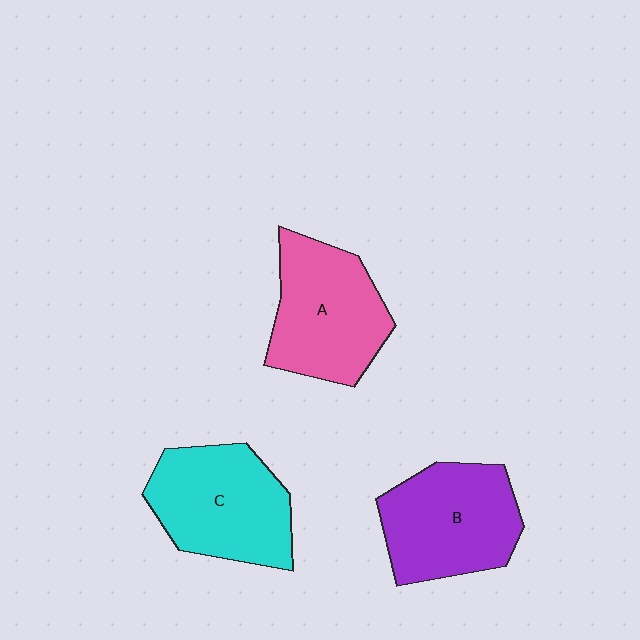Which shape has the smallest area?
Shape A (pink).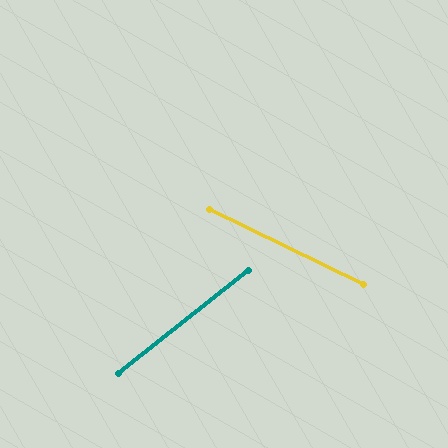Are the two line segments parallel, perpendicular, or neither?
Neither parallel nor perpendicular — they differ by about 64°.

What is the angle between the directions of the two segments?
Approximately 64 degrees.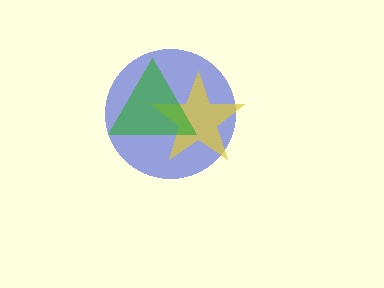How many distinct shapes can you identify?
There are 3 distinct shapes: a blue circle, a yellow star, a green triangle.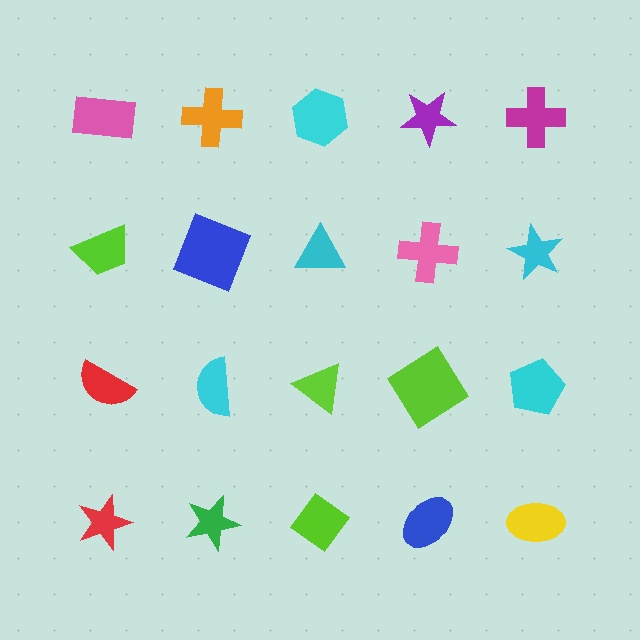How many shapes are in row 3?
5 shapes.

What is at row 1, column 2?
An orange cross.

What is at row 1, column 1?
A pink rectangle.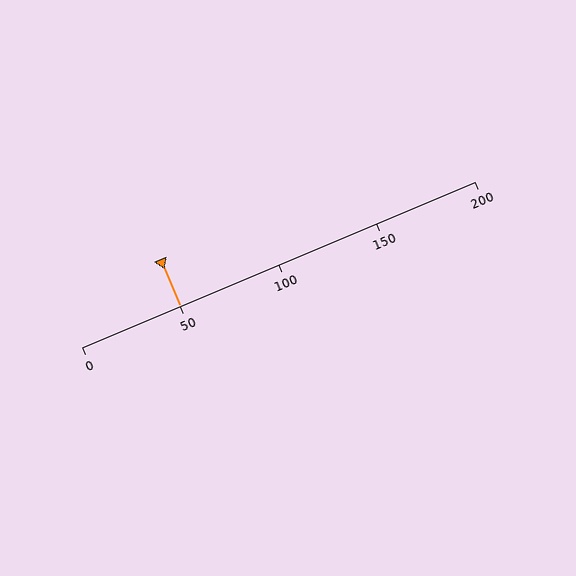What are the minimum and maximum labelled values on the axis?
The axis runs from 0 to 200.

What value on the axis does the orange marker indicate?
The marker indicates approximately 50.